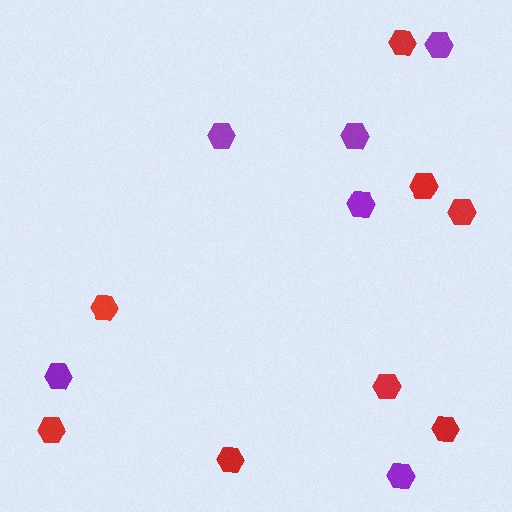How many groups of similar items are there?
There are 2 groups: one group of red hexagons (8) and one group of purple hexagons (6).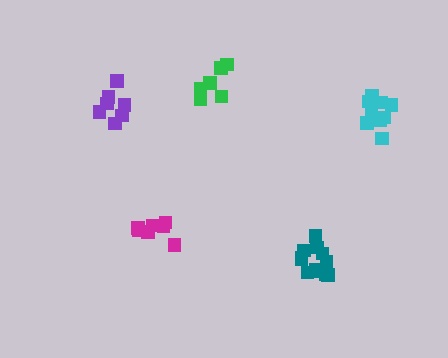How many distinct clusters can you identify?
There are 5 distinct clusters.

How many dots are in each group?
Group 1: 12 dots, Group 2: 7 dots, Group 3: 6 dots, Group 4: 7 dots, Group 5: 9 dots (41 total).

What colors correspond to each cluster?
The clusters are colored: teal, magenta, green, purple, cyan.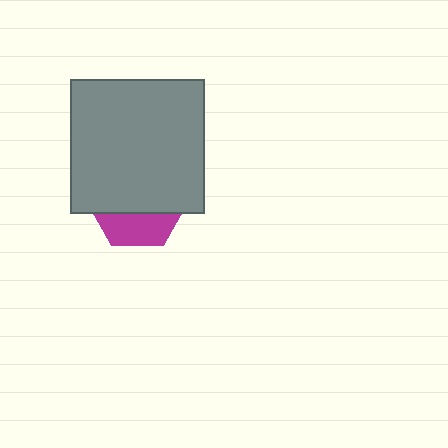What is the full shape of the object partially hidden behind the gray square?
The partially hidden object is a magenta hexagon.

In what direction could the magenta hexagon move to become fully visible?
The magenta hexagon could move down. That would shift it out from behind the gray square entirely.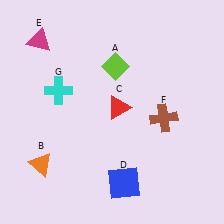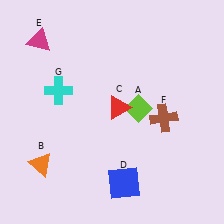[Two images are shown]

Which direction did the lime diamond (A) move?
The lime diamond (A) moved down.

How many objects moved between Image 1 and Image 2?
1 object moved between the two images.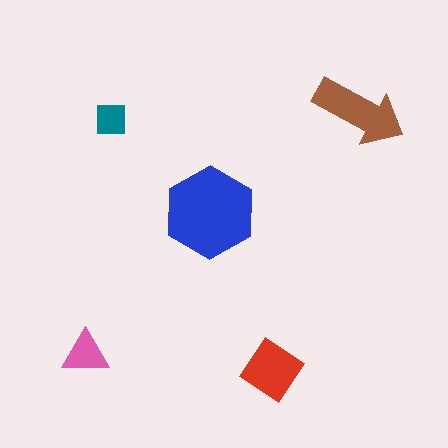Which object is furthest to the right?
The brown arrow is rightmost.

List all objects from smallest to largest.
The teal square, the pink triangle, the red diamond, the brown arrow, the blue hexagon.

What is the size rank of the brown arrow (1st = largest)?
2nd.